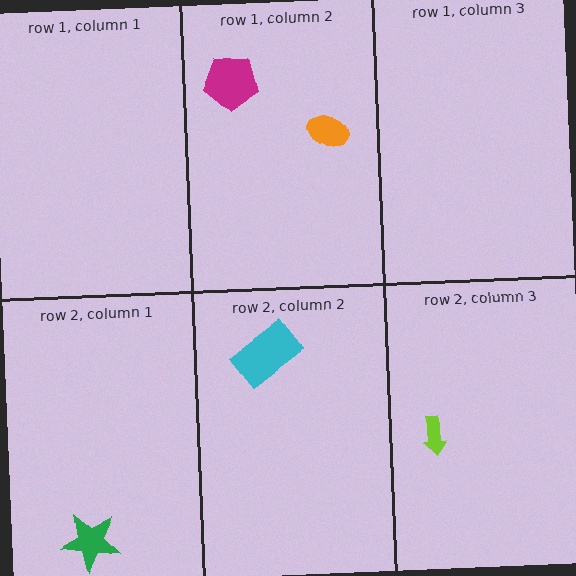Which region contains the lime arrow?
The row 2, column 3 region.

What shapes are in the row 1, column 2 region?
The magenta pentagon, the orange ellipse.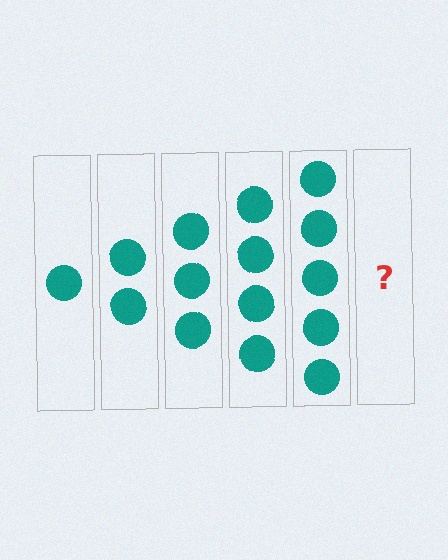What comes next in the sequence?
The next element should be 6 circles.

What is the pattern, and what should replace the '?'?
The pattern is that each step adds one more circle. The '?' should be 6 circles.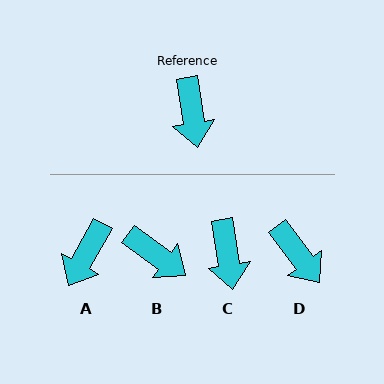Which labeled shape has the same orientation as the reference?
C.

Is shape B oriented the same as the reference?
No, it is off by about 45 degrees.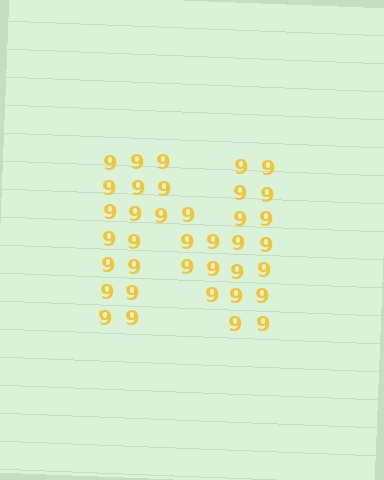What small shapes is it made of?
It is made of small digit 9's.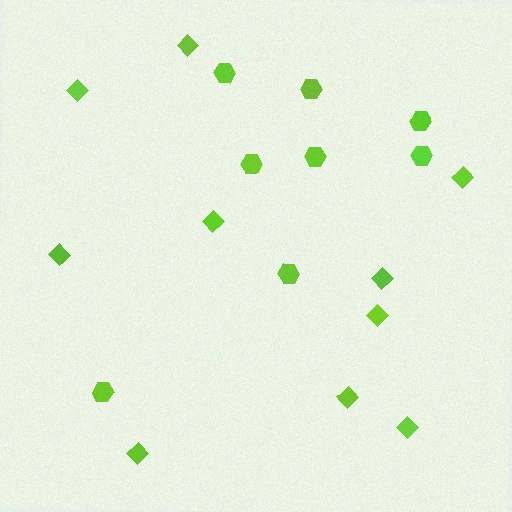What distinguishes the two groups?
There are 2 groups: one group of diamonds (10) and one group of hexagons (8).